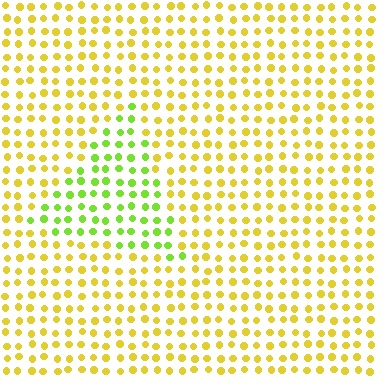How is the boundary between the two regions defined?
The boundary is defined purely by a slight shift in hue (about 43 degrees). Spacing, size, and orientation are identical on both sides.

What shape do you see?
I see a triangle.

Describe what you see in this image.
The image is filled with small yellow elements in a uniform arrangement. A triangle-shaped region is visible where the elements are tinted to a slightly different hue, forming a subtle color boundary.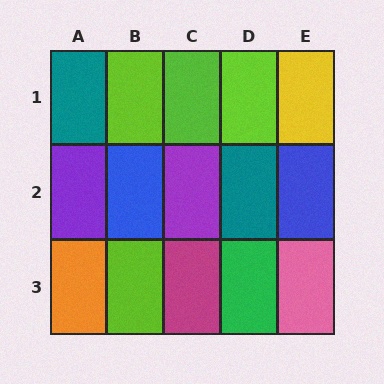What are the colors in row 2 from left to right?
Purple, blue, purple, teal, blue.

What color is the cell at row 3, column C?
Magenta.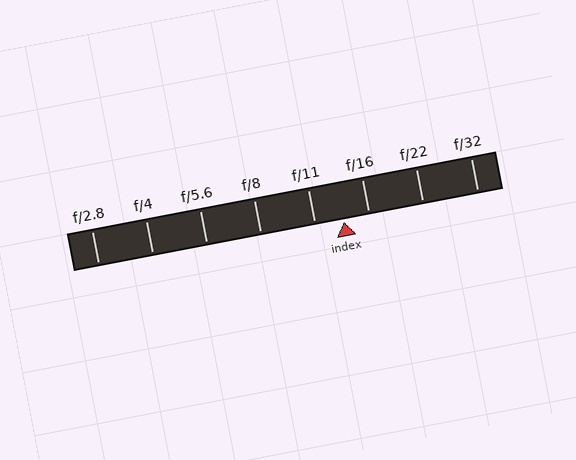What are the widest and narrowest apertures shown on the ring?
The widest aperture shown is f/2.8 and the narrowest is f/32.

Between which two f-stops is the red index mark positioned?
The index mark is between f/11 and f/16.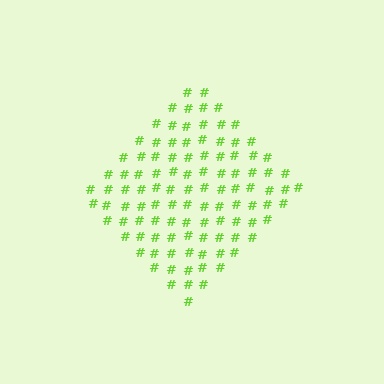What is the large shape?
The large shape is a diamond.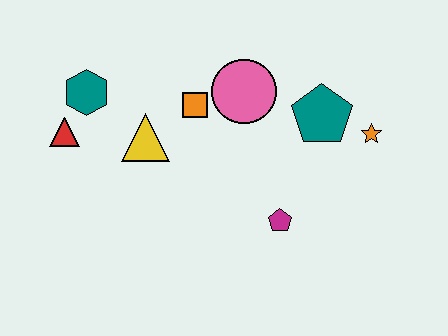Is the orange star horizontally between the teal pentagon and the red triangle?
No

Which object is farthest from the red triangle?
The orange star is farthest from the red triangle.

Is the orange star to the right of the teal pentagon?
Yes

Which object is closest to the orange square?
The pink circle is closest to the orange square.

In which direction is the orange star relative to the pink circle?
The orange star is to the right of the pink circle.